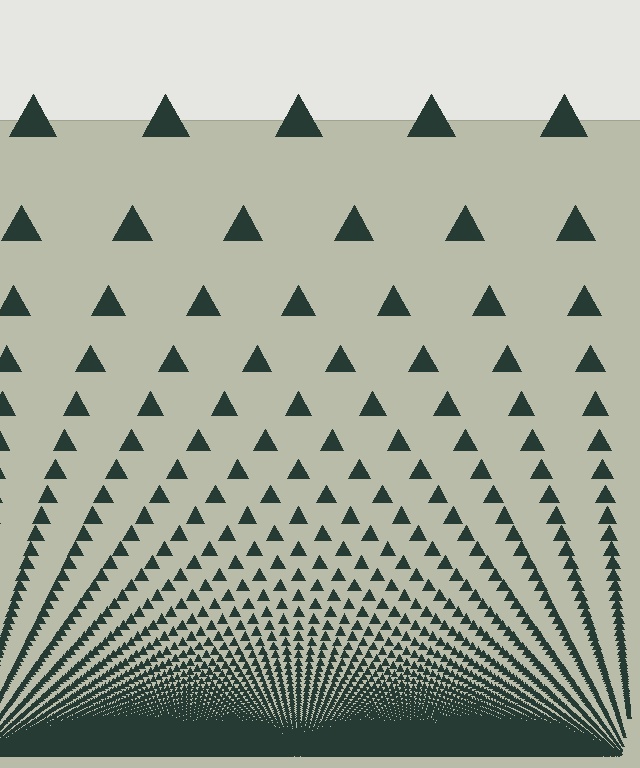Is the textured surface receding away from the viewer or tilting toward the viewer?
The surface appears to tilt toward the viewer. Texture elements get larger and sparser toward the top.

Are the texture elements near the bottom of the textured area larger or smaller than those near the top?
Smaller. The gradient is inverted — elements near the bottom are smaller and denser.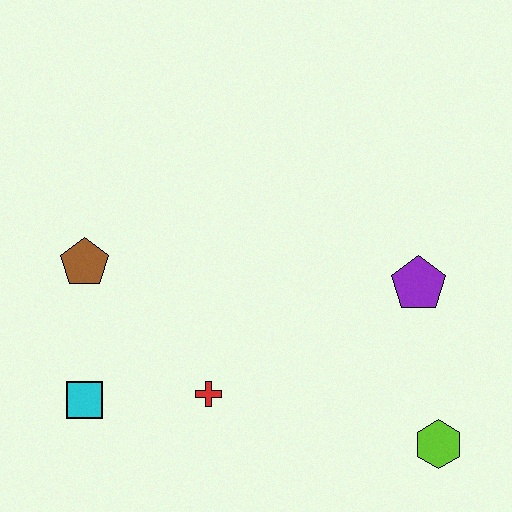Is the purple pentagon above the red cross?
Yes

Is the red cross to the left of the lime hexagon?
Yes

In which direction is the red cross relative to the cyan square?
The red cross is to the right of the cyan square.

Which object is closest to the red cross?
The cyan square is closest to the red cross.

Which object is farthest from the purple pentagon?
The cyan square is farthest from the purple pentagon.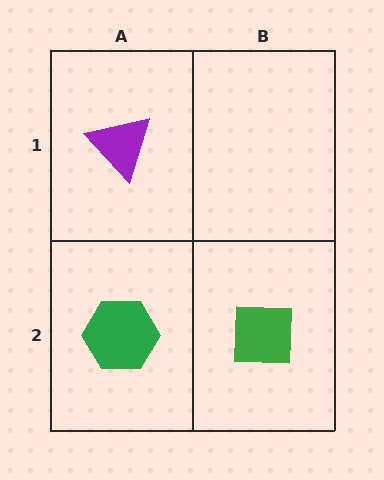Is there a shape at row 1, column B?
No, that cell is empty.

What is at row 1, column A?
A purple triangle.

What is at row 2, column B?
A green square.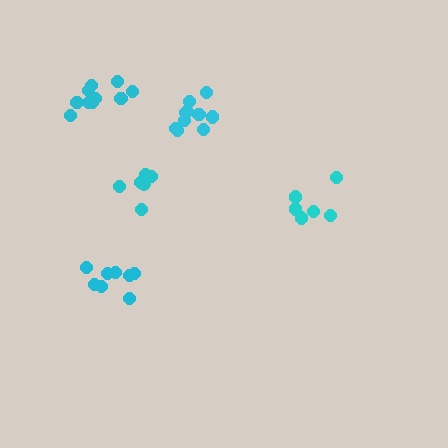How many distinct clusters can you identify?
There are 5 distinct clusters.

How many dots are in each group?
Group 1: 10 dots, Group 2: 6 dots, Group 3: 8 dots, Group 4: 10 dots, Group 5: 6 dots (40 total).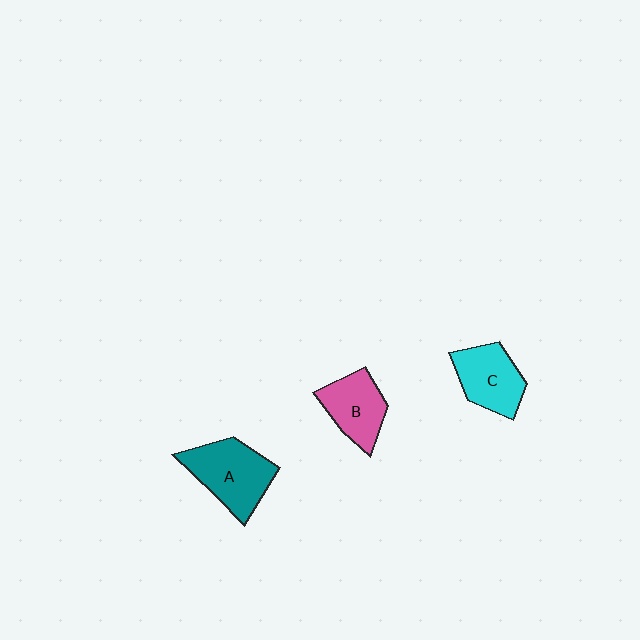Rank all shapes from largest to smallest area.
From largest to smallest: A (teal), C (cyan), B (pink).